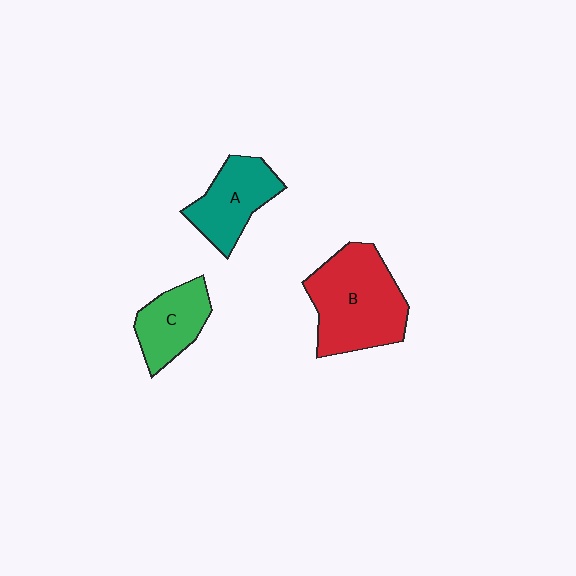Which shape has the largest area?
Shape B (red).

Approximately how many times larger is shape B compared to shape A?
Approximately 1.6 times.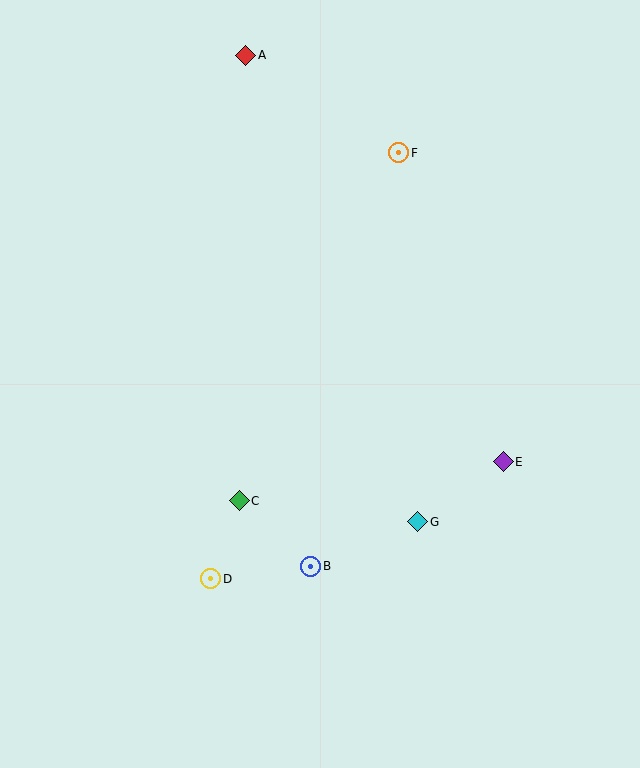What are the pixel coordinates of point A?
Point A is at (246, 55).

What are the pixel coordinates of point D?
Point D is at (211, 579).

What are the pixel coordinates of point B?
Point B is at (311, 566).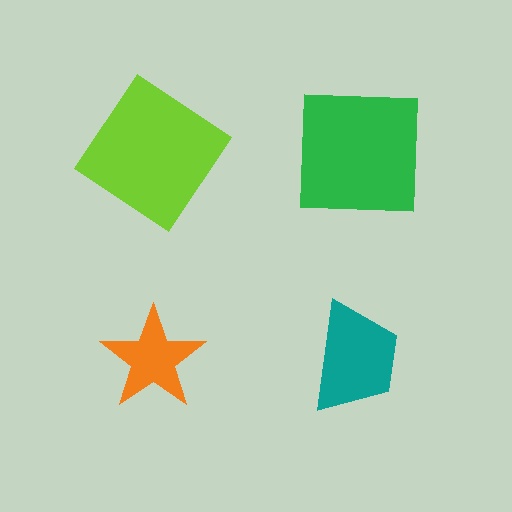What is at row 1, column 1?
A lime diamond.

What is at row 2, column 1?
An orange star.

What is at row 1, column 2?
A green square.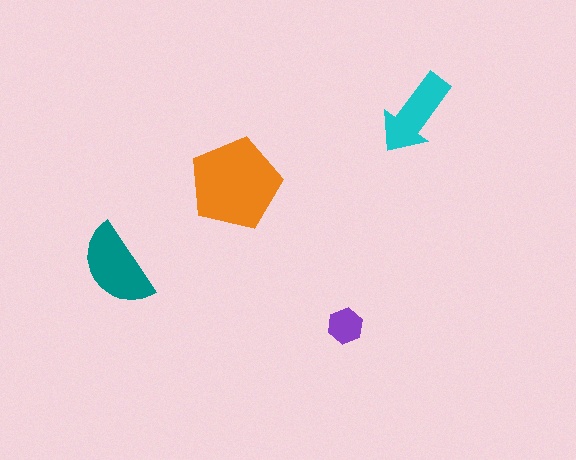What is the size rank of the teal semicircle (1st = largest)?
2nd.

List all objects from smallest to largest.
The purple hexagon, the cyan arrow, the teal semicircle, the orange pentagon.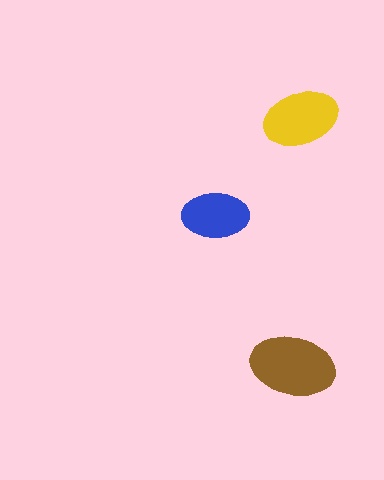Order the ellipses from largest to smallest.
the brown one, the yellow one, the blue one.